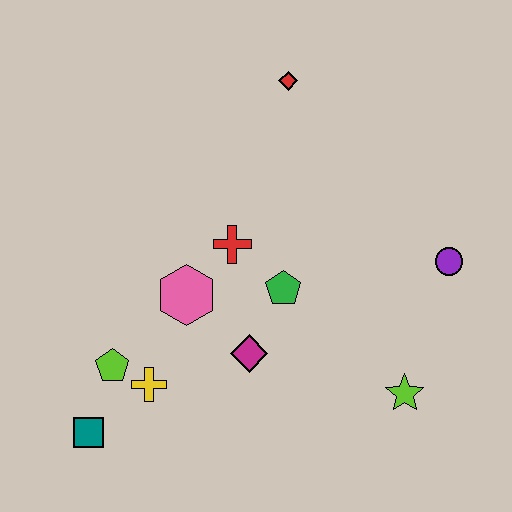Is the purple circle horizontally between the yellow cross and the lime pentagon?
No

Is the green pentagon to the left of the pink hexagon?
No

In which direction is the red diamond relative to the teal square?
The red diamond is above the teal square.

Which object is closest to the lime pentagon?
The yellow cross is closest to the lime pentagon.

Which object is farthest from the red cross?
The teal square is farthest from the red cross.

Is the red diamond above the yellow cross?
Yes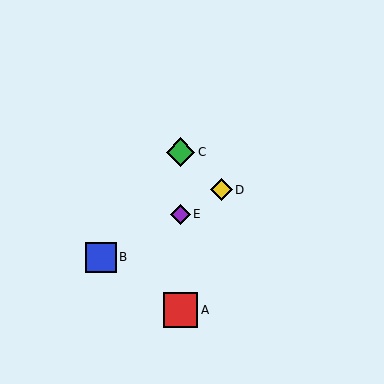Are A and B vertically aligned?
No, A is at x≈180 and B is at x≈101.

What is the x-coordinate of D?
Object D is at x≈221.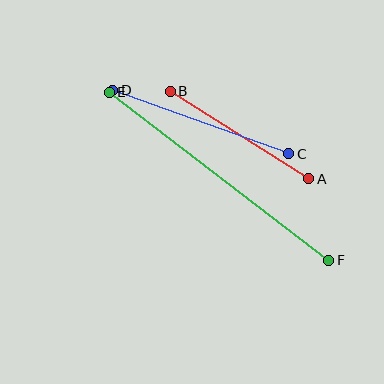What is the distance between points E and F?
The distance is approximately 276 pixels.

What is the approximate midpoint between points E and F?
The midpoint is at approximately (219, 176) pixels.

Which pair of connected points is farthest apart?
Points E and F are farthest apart.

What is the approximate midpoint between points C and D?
The midpoint is at approximately (201, 122) pixels.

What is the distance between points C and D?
The distance is approximately 187 pixels.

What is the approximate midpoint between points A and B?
The midpoint is at approximately (239, 135) pixels.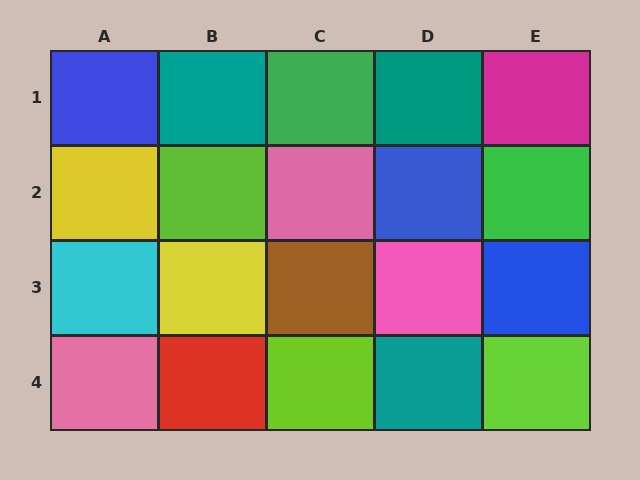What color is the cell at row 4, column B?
Red.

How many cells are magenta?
1 cell is magenta.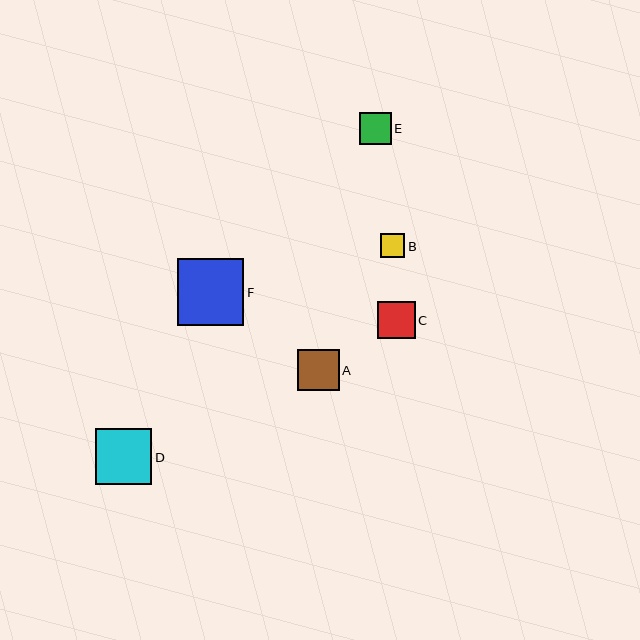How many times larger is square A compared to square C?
Square A is approximately 1.1 times the size of square C.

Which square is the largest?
Square F is the largest with a size of approximately 66 pixels.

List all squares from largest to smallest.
From largest to smallest: F, D, A, C, E, B.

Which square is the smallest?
Square B is the smallest with a size of approximately 24 pixels.